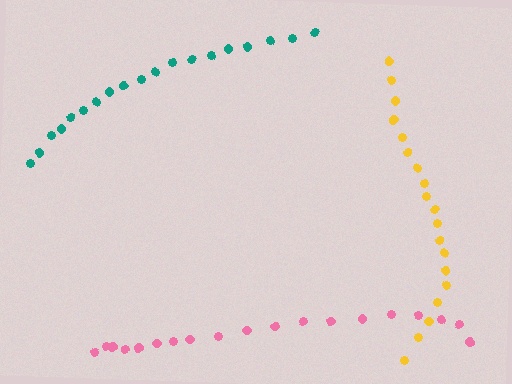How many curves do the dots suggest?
There are 3 distinct paths.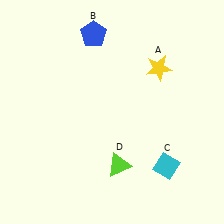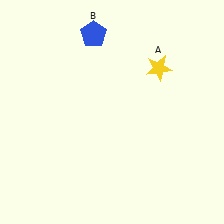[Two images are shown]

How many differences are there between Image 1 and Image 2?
There are 2 differences between the two images.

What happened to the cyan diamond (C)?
The cyan diamond (C) was removed in Image 2. It was in the bottom-right area of Image 1.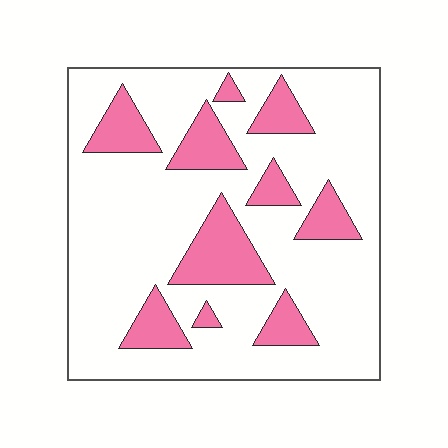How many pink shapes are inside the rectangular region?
10.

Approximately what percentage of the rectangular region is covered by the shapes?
Approximately 20%.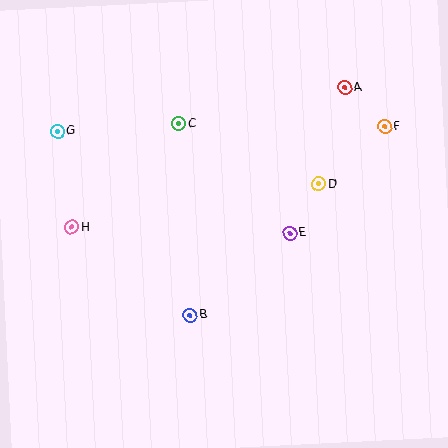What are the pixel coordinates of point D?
Point D is at (319, 184).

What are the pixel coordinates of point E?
Point E is at (290, 233).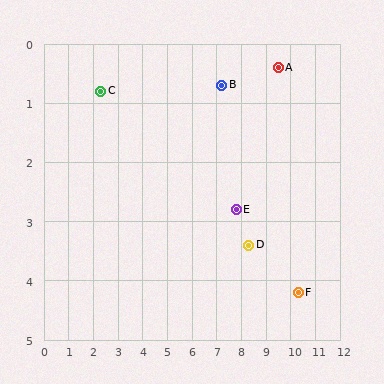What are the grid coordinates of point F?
Point F is at approximately (10.3, 4.2).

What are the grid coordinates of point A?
Point A is at approximately (9.5, 0.4).